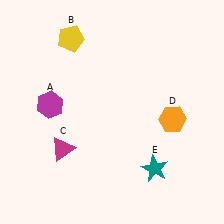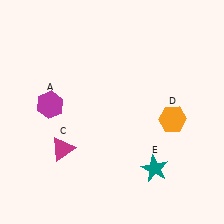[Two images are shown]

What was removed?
The yellow pentagon (B) was removed in Image 2.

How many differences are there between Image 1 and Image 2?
There is 1 difference between the two images.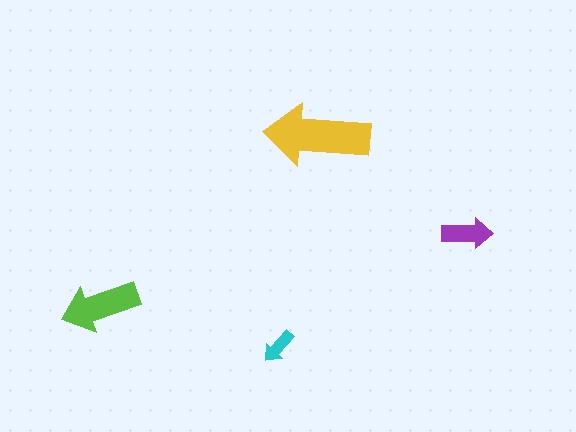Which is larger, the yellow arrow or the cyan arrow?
The yellow one.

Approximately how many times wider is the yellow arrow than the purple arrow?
About 2 times wider.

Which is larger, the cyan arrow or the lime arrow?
The lime one.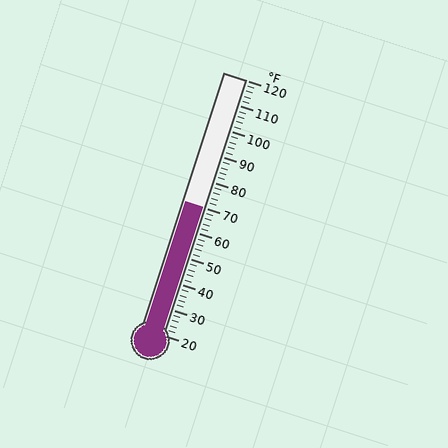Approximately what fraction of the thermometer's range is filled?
The thermometer is filled to approximately 50% of its range.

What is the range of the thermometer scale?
The thermometer scale ranges from 20°F to 120°F.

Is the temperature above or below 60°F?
The temperature is above 60°F.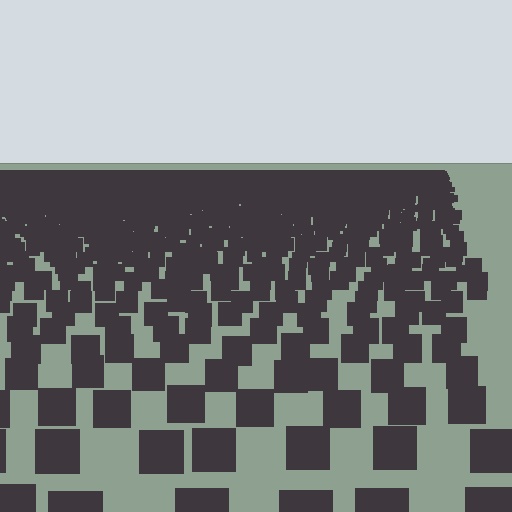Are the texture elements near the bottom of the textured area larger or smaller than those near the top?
Larger. Near the bottom, elements are closer to the viewer and appear at a bigger on-screen size.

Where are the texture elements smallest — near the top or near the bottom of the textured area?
Near the top.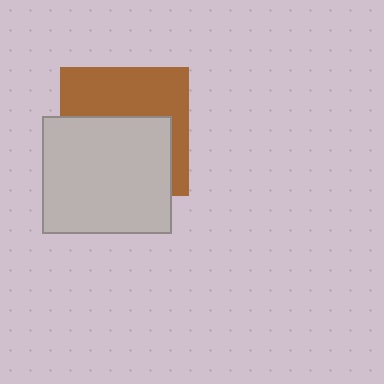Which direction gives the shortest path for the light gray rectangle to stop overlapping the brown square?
Moving down gives the shortest separation.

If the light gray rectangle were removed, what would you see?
You would see the complete brown square.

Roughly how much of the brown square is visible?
About half of it is visible (roughly 46%).